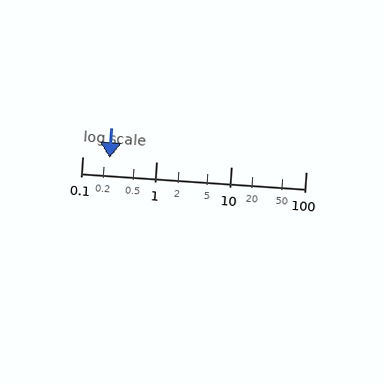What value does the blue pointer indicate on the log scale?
The pointer indicates approximately 0.23.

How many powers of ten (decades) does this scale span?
The scale spans 3 decades, from 0.1 to 100.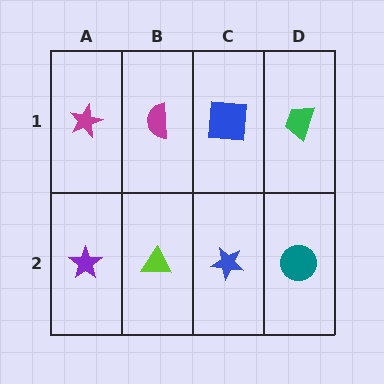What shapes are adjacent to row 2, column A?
A magenta star (row 1, column A), a lime triangle (row 2, column B).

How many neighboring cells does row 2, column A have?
2.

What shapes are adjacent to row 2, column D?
A green trapezoid (row 1, column D), a blue star (row 2, column C).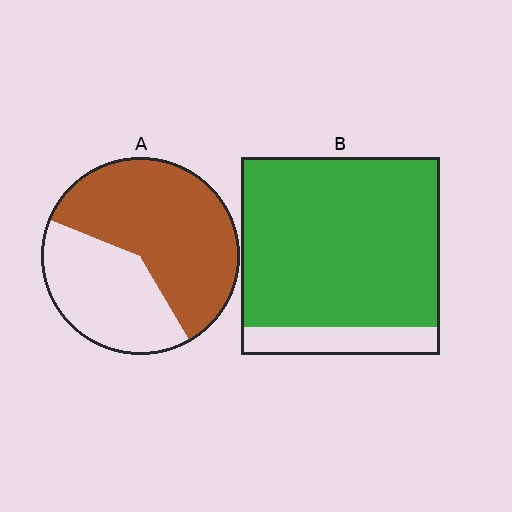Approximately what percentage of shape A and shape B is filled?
A is approximately 60% and B is approximately 85%.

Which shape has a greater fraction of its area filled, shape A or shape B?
Shape B.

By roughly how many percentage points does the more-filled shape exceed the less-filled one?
By roughly 25 percentage points (B over A).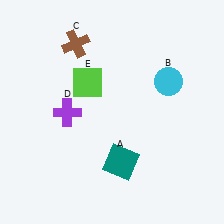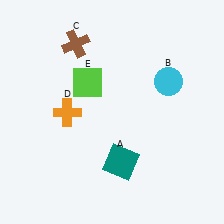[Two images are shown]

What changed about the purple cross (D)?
In Image 1, D is purple. In Image 2, it changed to orange.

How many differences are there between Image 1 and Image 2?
There is 1 difference between the two images.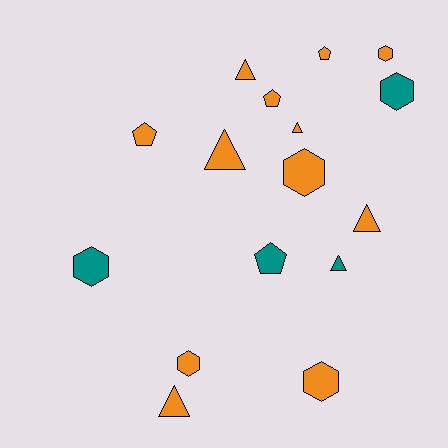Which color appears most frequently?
Orange, with 12 objects.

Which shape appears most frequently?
Hexagon, with 6 objects.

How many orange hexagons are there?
There are 4 orange hexagons.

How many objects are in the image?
There are 16 objects.